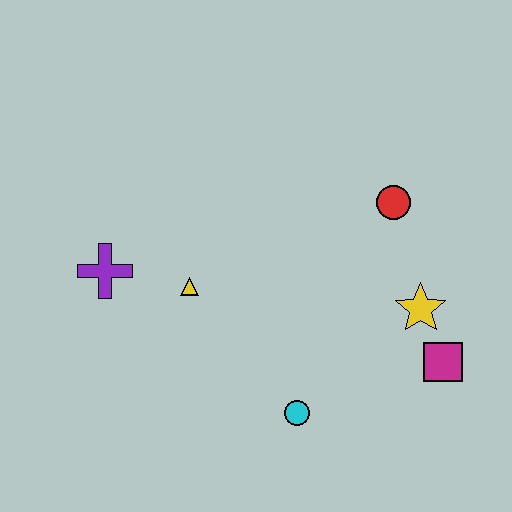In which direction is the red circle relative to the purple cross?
The red circle is to the right of the purple cross.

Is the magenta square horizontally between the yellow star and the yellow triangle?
No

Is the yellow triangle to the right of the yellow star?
No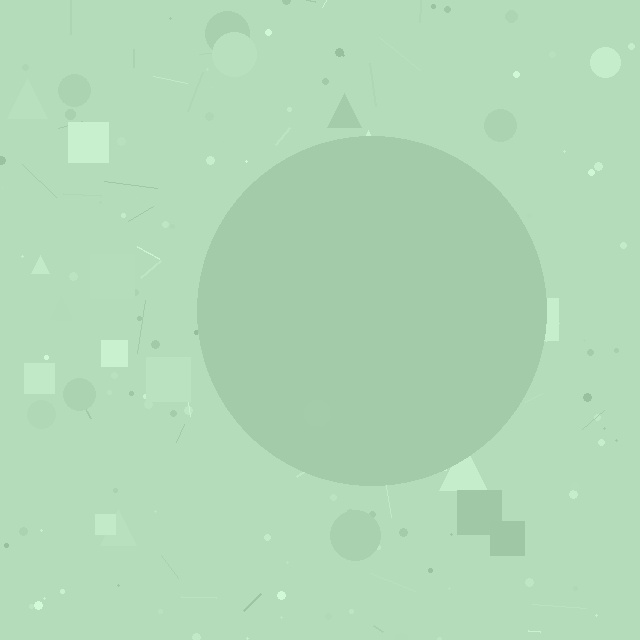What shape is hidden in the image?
A circle is hidden in the image.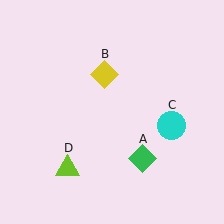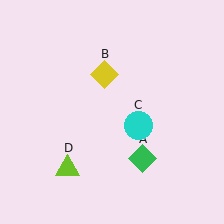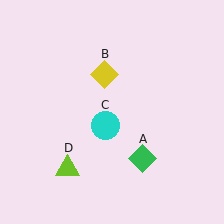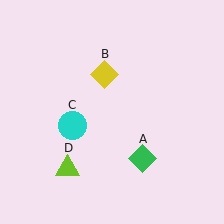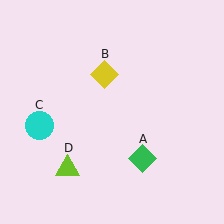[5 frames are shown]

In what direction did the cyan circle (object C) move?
The cyan circle (object C) moved left.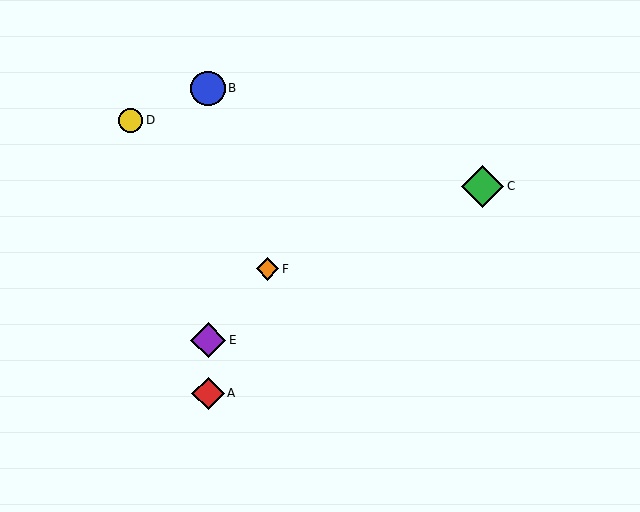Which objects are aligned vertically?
Objects A, B, E are aligned vertically.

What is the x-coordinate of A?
Object A is at x≈208.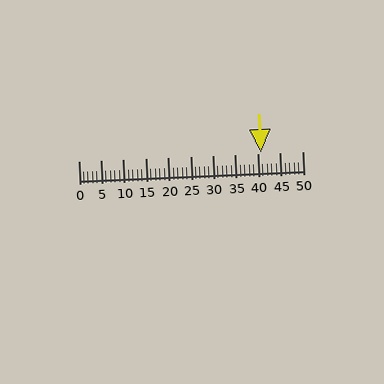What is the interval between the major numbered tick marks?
The major tick marks are spaced 5 units apart.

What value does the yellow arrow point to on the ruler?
The yellow arrow points to approximately 41.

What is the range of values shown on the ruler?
The ruler shows values from 0 to 50.